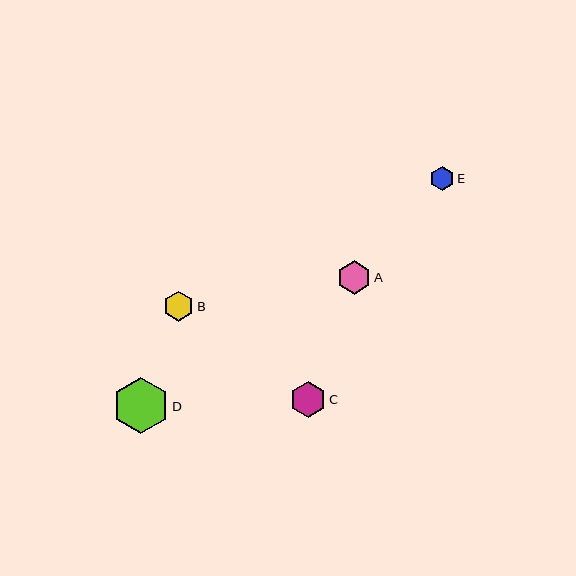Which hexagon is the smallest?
Hexagon E is the smallest with a size of approximately 24 pixels.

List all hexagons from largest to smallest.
From largest to smallest: D, C, A, B, E.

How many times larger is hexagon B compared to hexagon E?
Hexagon B is approximately 1.3 times the size of hexagon E.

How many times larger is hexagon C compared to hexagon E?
Hexagon C is approximately 1.5 times the size of hexagon E.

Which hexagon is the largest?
Hexagon D is the largest with a size of approximately 56 pixels.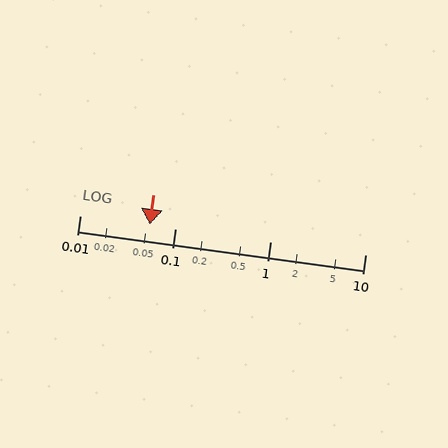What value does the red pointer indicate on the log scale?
The pointer indicates approximately 0.054.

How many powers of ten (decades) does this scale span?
The scale spans 3 decades, from 0.01 to 10.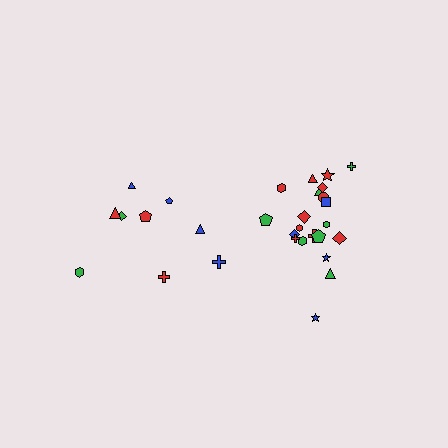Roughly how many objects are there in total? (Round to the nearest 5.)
Roughly 30 objects in total.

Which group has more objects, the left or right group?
The right group.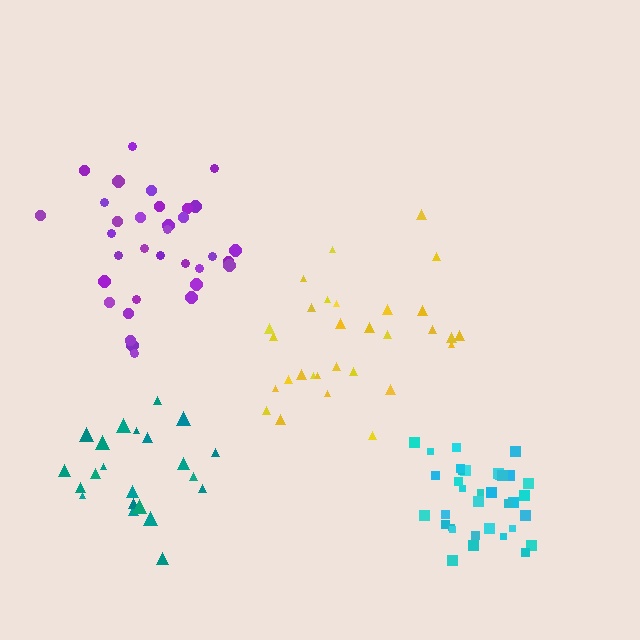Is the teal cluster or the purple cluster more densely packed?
Teal.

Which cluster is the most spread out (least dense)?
Yellow.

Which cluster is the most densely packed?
Cyan.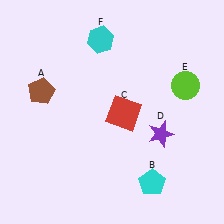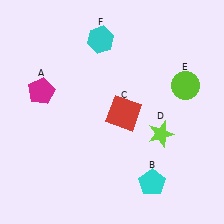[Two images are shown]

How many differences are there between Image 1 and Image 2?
There are 2 differences between the two images.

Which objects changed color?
A changed from brown to magenta. D changed from purple to lime.